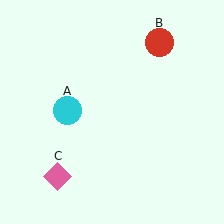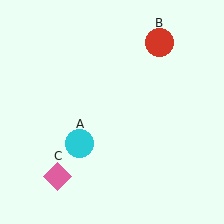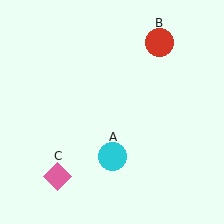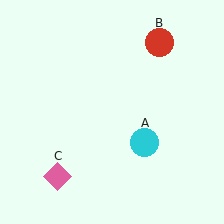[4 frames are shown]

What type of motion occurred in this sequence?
The cyan circle (object A) rotated counterclockwise around the center of the scene.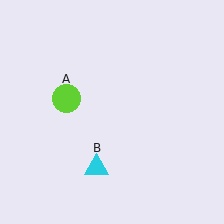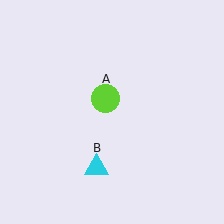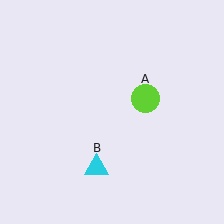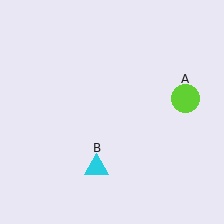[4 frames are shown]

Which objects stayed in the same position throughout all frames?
Cyan triangle (object B) remained stationary.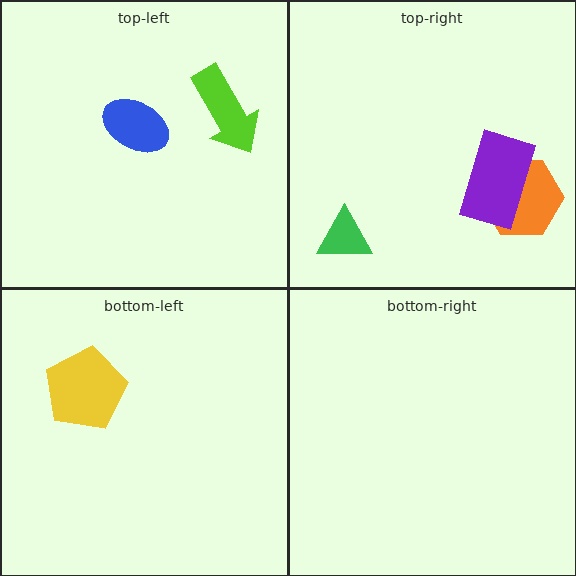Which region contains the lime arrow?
The top-left region.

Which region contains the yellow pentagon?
The bottom-left region.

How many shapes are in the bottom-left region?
1.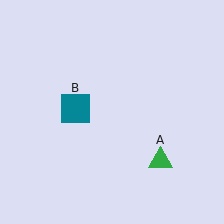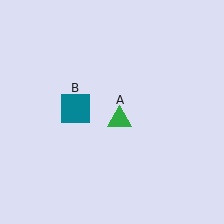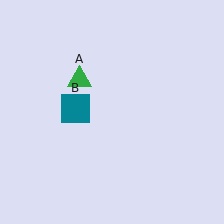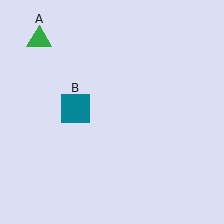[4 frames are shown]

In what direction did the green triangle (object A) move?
The green triangle (object A) moved up and to the left.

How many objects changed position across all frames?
1 object changed position: green triangle (object A).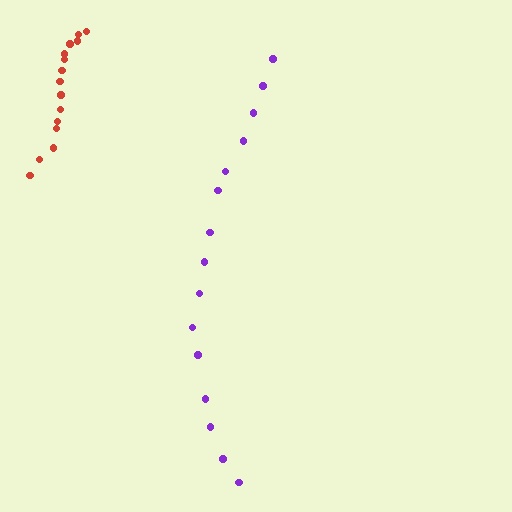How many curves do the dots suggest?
There are 2 distinct paths.